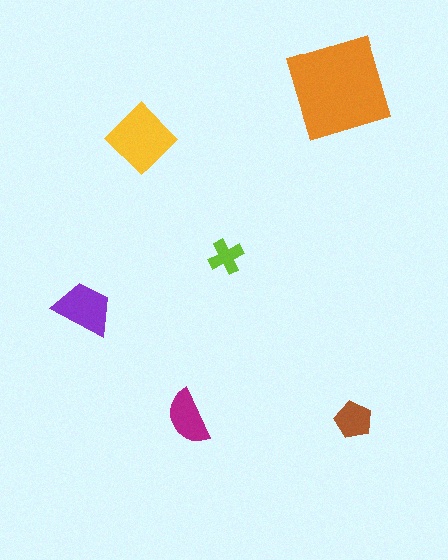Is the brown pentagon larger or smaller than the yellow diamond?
Smaller.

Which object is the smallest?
The lime cross.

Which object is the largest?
The orange square.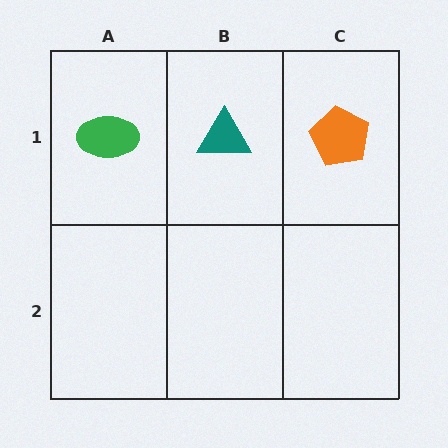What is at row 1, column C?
An orange pentagon.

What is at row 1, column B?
A teal triangle.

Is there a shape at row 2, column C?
No, that cell is empty.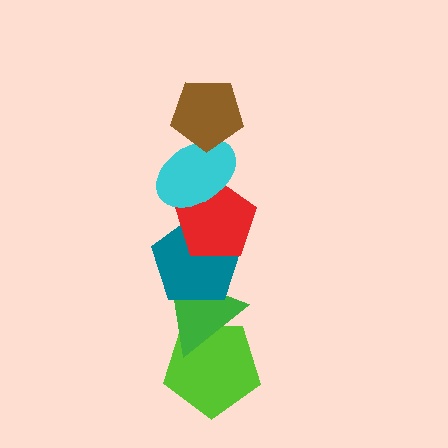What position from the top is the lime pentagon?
The lime pentagon is 6th from the top.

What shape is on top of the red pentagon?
The cyan ellipse is on top of the red pentagon.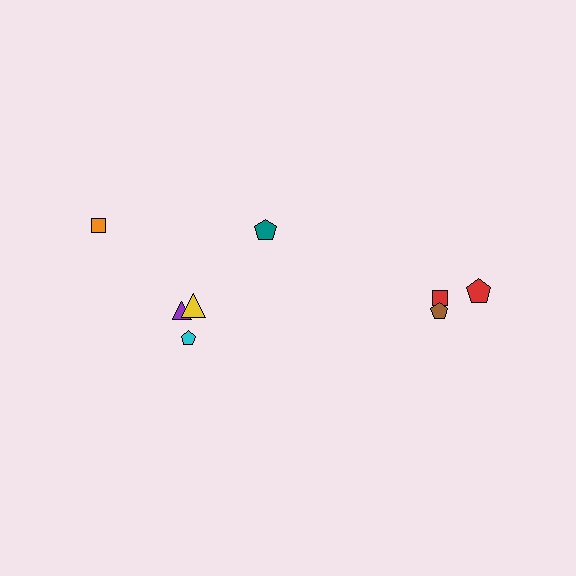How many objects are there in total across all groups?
There are 8 objects.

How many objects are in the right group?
There are 3 objects.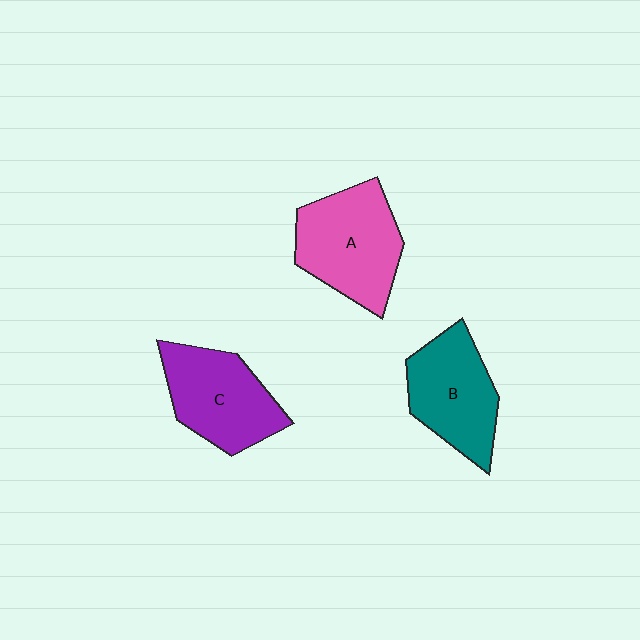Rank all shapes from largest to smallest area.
From largest to smallest: A (pink), C (purple), B (teal).